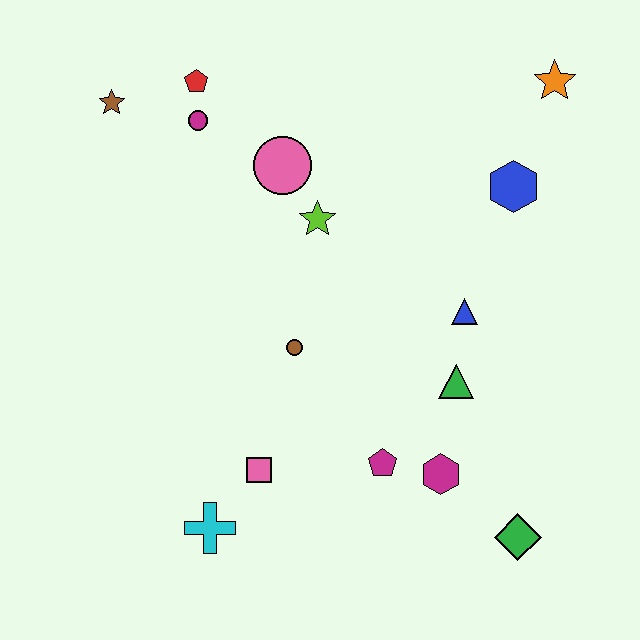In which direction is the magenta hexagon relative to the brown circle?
The magenta hexagon is to the right of the brown circle.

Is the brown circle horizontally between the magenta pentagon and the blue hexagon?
No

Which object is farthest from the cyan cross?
The orange star is farthest from the cyan cross.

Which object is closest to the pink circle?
The lime star is closest to the pink circle.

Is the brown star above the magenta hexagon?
Yes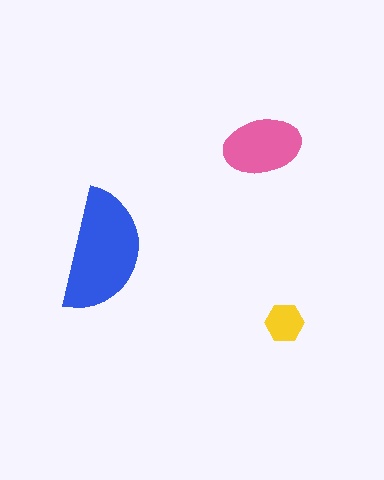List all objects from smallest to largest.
The yellow hexagon, the pink ellipse, the blue semicircle.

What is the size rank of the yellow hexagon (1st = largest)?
3rd.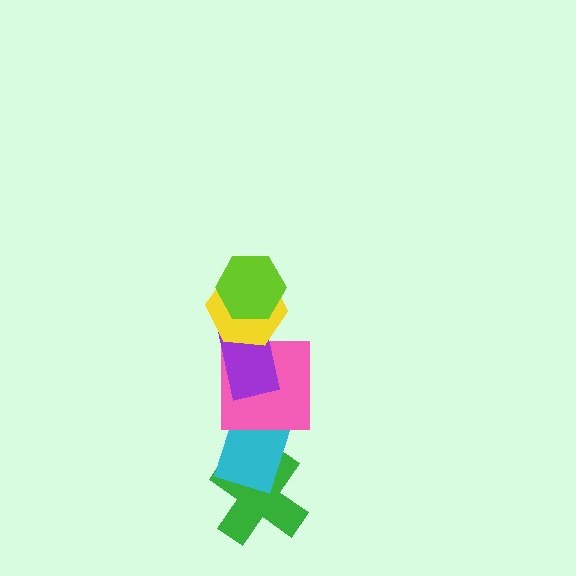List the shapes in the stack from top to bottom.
From top to bottom: the lime hexagon, the yellow hexagon, the purple rectangle, the pink square, the cyan rectangle, the green cross.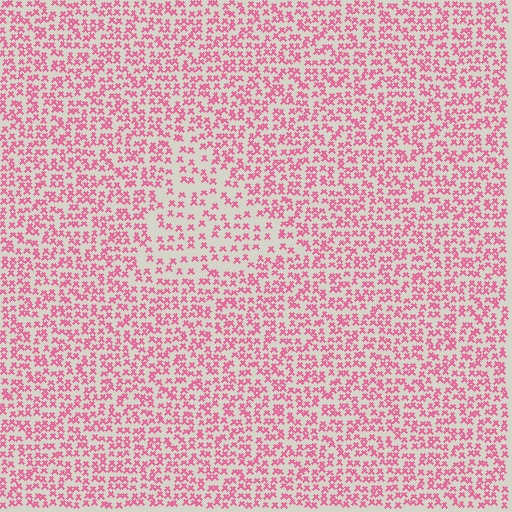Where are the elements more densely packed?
The elements are more densely packed outside the triangle boundary.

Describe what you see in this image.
The image contains small pink elements arranged at two different densities. A triangle-shaped region is visible where the elements are less densely packed than the surrounding area.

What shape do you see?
I see a triangle.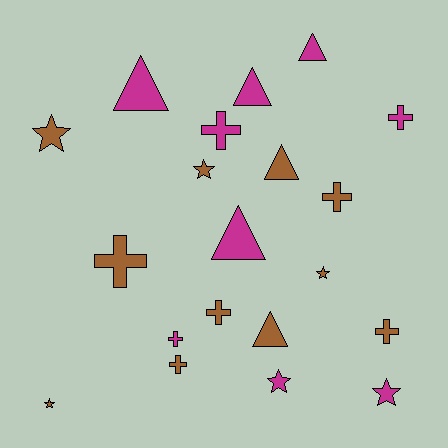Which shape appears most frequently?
Cross, with 8 objects.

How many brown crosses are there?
There are 5 brown crosses.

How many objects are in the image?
There are 20 objects.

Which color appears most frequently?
Brown, with 11 objects.